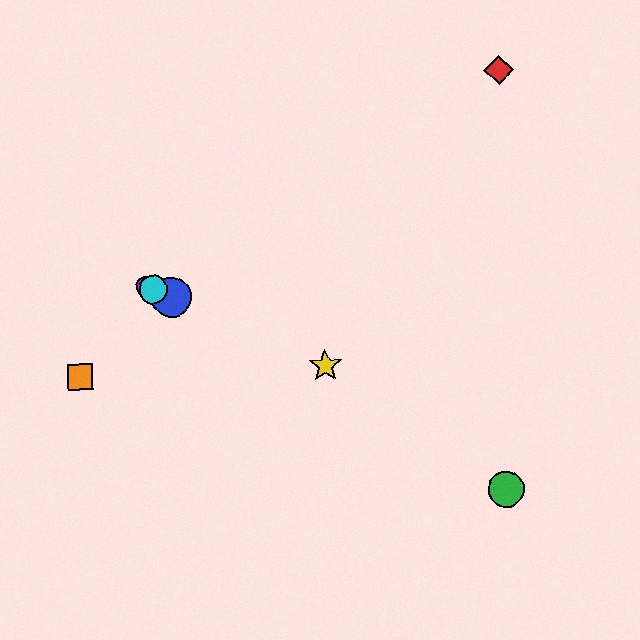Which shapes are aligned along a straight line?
The blue circle, the yellow star, the purple circle, the cyan circle are aligned along a straight line.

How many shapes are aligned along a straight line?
4 shapes (the blue circle, the yellow star, the purple circle, the cyan circle) are aligned along a straight line.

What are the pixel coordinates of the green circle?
The green circle is at (506, 489).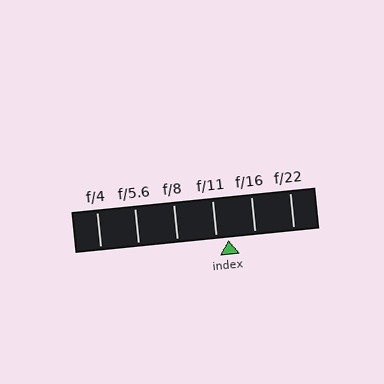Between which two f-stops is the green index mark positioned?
The index mark is between f/11 and f/16.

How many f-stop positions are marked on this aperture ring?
There are 6 f-stop positions marked.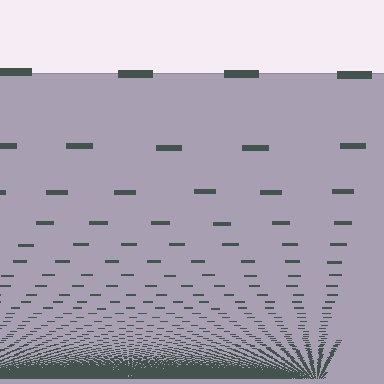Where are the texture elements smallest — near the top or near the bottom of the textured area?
Near the bottom.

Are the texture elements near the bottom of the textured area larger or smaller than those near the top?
Smaller. The gradient is inverted — elements near the bottom are smaller and denser.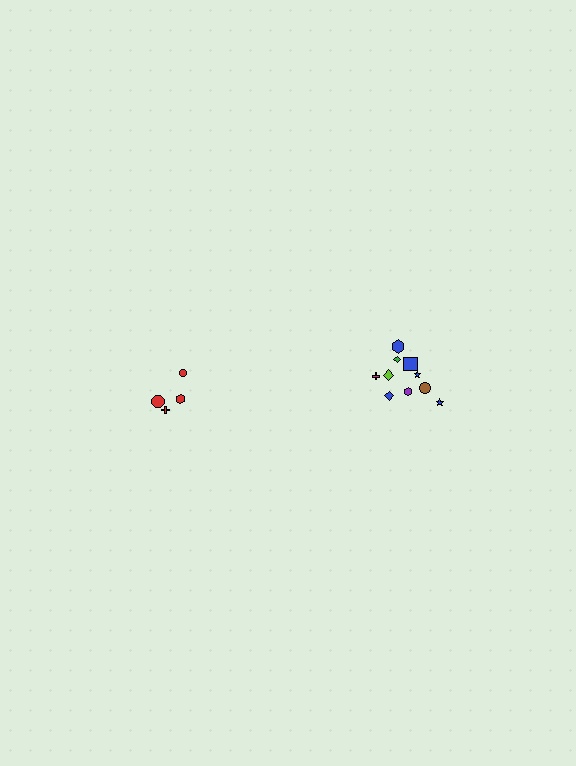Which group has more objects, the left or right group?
The right group.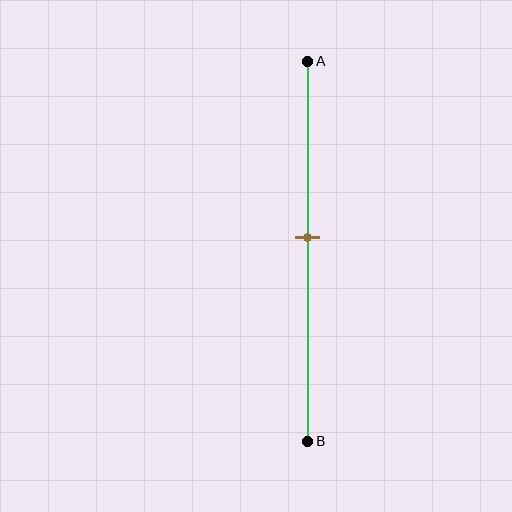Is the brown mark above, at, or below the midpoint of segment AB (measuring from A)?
The brown mark is above the midpoint of segment AB.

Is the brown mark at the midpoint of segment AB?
No, the mark is at about 45% from A, not at the 50% midpoint.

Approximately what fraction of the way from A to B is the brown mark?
The brown mark is approximately 45% of the way from A to B.